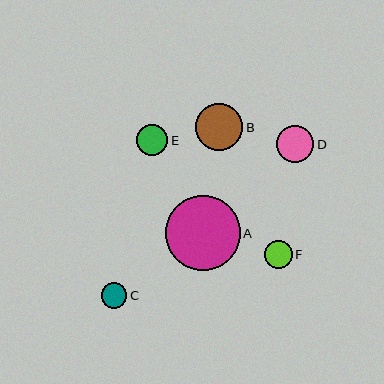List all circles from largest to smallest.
From largest to smallest: A, B, D, E, F, C.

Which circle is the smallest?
Circle C is the smallest with a size of approximately 25 pixels.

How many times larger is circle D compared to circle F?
Circle D is approximately 1.4 times the size of circle F.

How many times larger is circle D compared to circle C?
Circle D is approximately 1.5 times the size of circle C.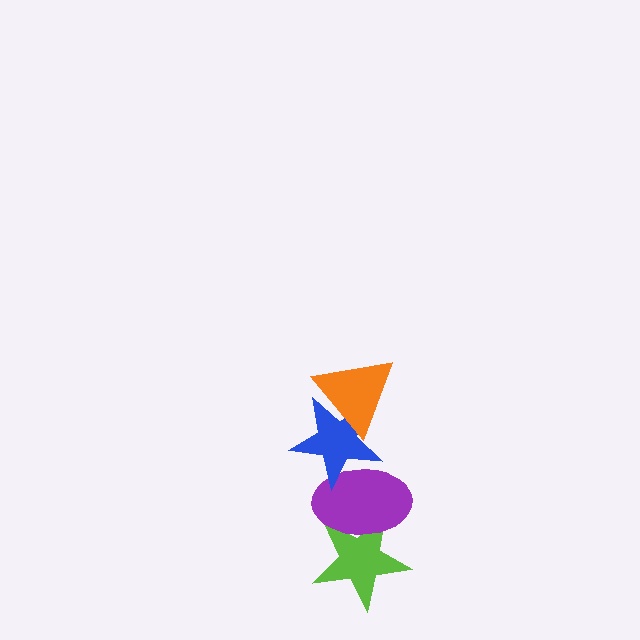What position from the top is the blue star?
The blue star is 2nd from the top.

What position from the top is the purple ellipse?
The purple ellipse is 3rd from the top.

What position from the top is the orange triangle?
The orange triangle is 1st from the top.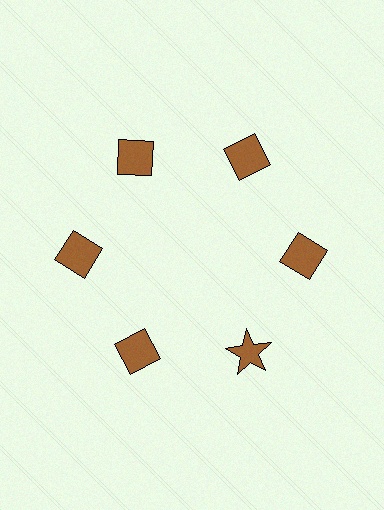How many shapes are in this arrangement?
There are 6 shapes arranged in a ring pattern.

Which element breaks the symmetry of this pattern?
The brown star at roughly the 5 o'clock position breaks the symmetry. All other shapes are brown diamonds.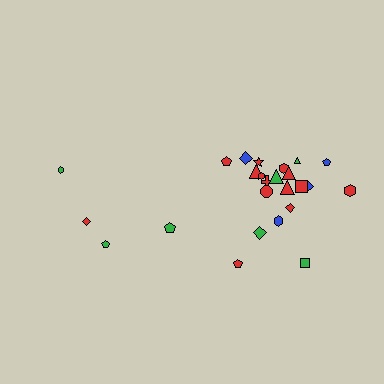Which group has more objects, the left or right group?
The right group.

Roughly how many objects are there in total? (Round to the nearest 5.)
Roughly 25 objects in total.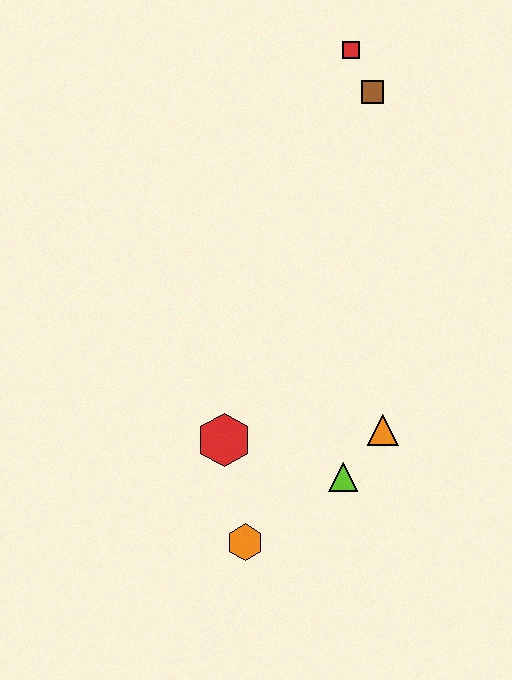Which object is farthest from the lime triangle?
The red square is farthest from the lime triangle.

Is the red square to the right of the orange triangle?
No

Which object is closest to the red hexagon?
The orange hexagon is closest to the red hexagon.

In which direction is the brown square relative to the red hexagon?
The brown square is above the red hexagon.